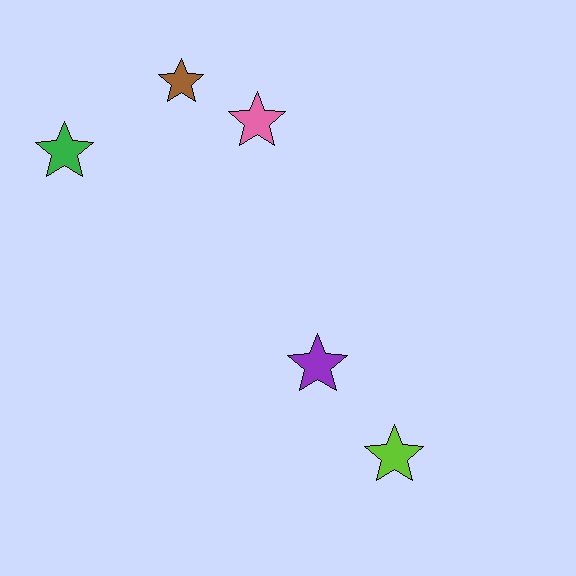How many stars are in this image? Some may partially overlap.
There are 5 stars.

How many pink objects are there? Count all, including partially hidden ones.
There is 1 pink object.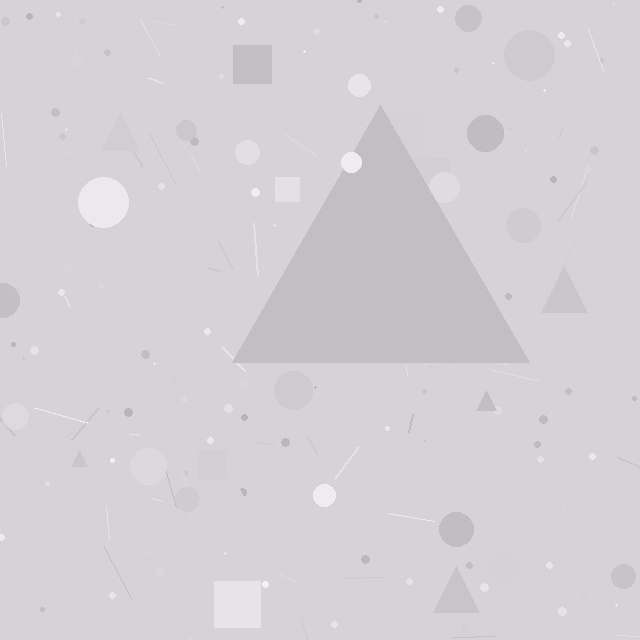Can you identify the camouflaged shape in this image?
The camouflaged shape is a triangle.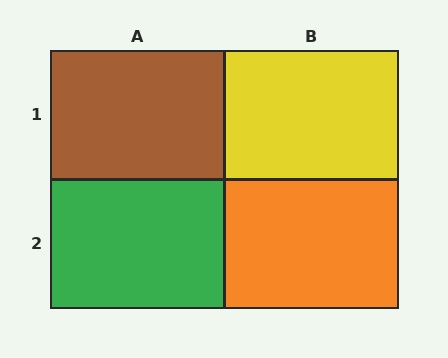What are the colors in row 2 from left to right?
Green, orange.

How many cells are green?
1 cell is green.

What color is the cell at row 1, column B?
Yellow.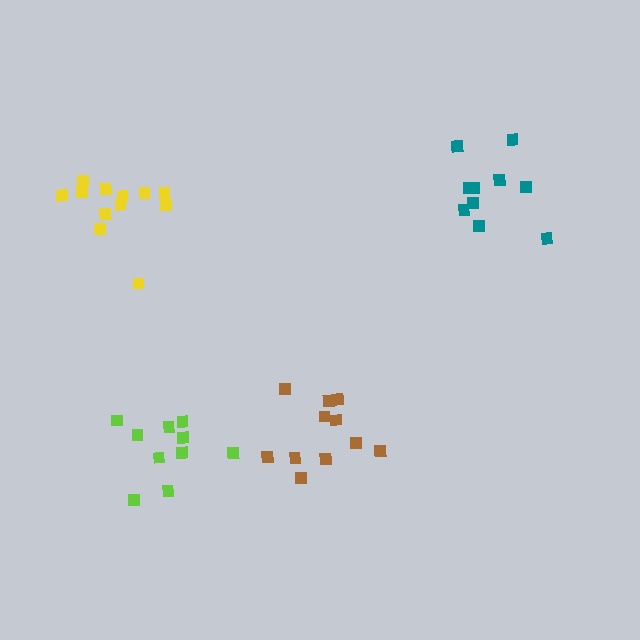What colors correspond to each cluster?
The clusters are colored: brown, teal, lime, yellow.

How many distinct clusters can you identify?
There are 4 distinct clusters.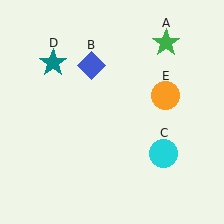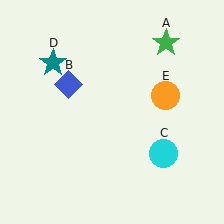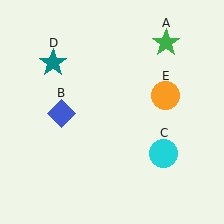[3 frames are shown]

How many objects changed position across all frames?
1 object changed position: blue diamond (object B).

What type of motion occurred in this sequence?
The blue diamond (object B) rotated counterclockwise around the center of the scene.